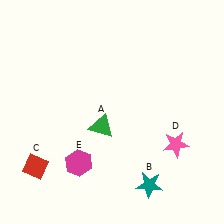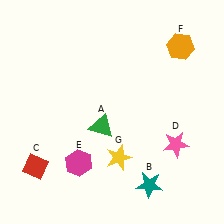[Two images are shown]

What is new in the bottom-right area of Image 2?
A yellow star (G) was added in the bottom-right area of Image 2.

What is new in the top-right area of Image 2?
An orange hexagon (F) was added in the top-right area of Image 2.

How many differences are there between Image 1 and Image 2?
There are 2 differences between the two images.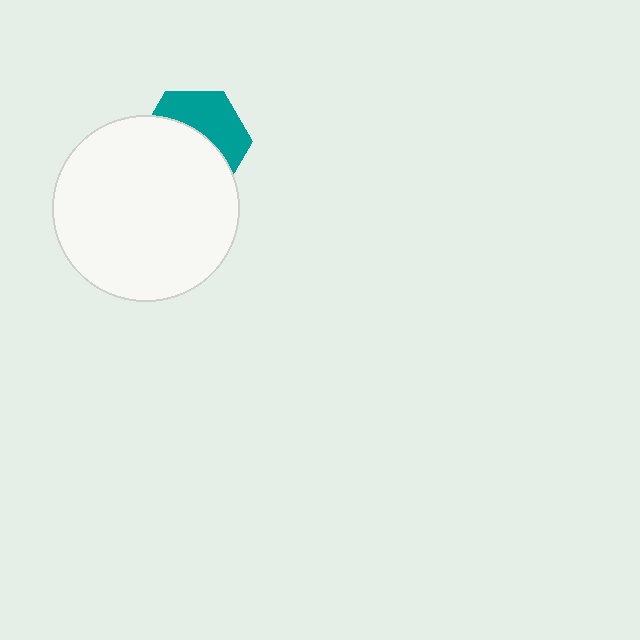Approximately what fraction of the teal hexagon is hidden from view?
Roughly 57% of the teal hexagon is hidden behind the white circle.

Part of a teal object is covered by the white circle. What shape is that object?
It is a hexagon.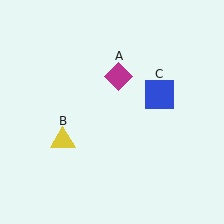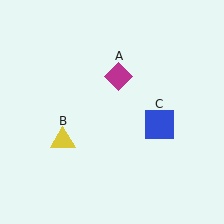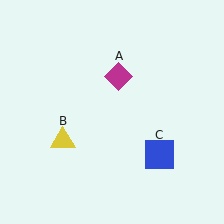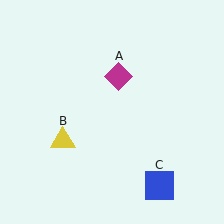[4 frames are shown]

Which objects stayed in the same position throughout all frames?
Magenta diamond (object A) and yellow triangle (object B) remained stationary.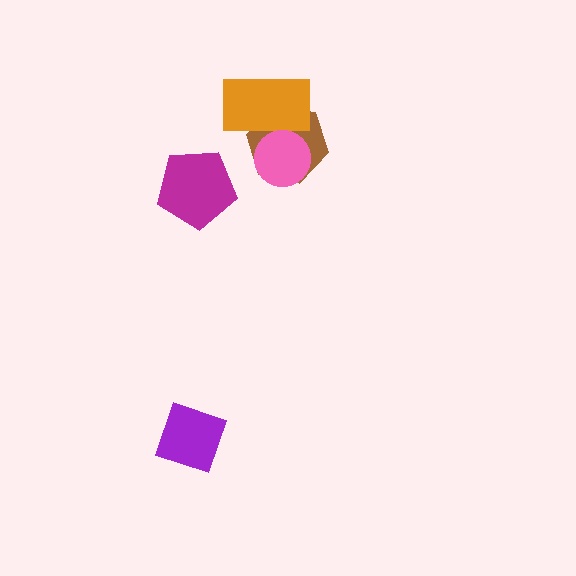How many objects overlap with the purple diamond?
0 objects overlap with the purple diamond.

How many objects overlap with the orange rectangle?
2 objects overlap with the orange rectangle.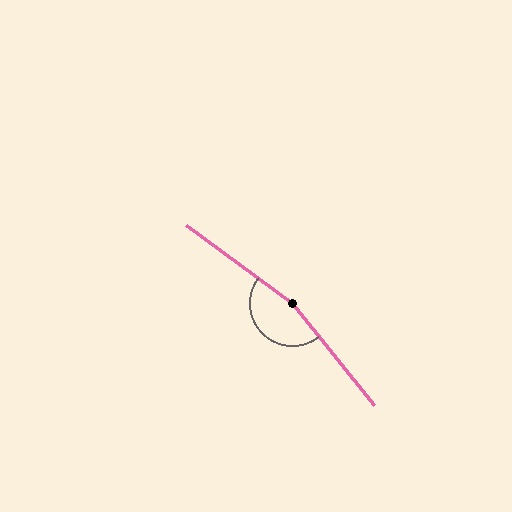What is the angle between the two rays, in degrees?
Approximately 165 degrees.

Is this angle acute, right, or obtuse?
It is obtuse.